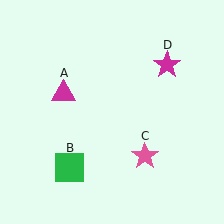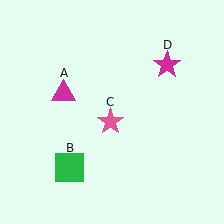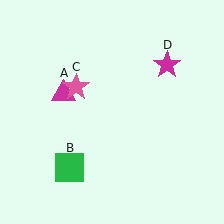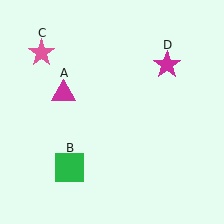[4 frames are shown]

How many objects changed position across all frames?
1 object changed position: pink star (object C).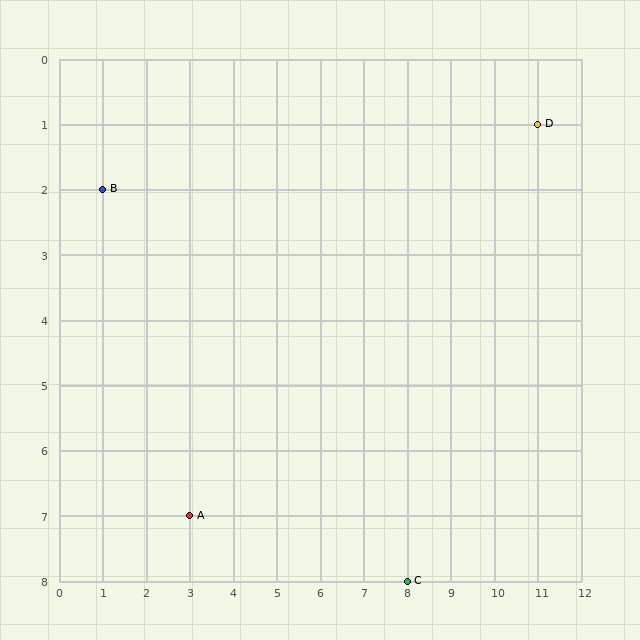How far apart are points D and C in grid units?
Points D and C are 3 columns and 7 rows apart (about 7.6 grid units diagonally).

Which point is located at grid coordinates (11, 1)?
Point D is at (11, 1).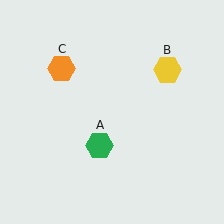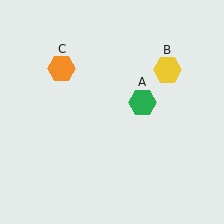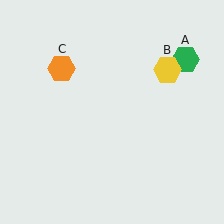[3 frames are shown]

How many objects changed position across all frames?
1 object changed position: green hexagon (object A).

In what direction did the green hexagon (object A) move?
The green hexagon (object A) moved up and to the right.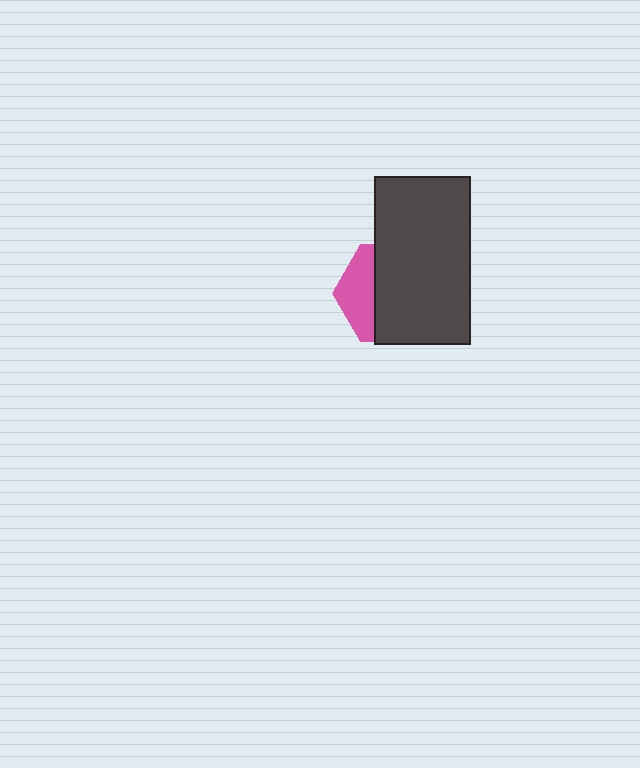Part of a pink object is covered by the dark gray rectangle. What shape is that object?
It is a hexagon.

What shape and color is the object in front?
The object in front is a dark gray rectangle.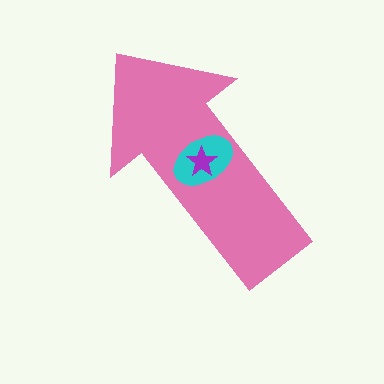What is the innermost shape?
The purple star.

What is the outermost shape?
The pink arrow.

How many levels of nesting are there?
3.